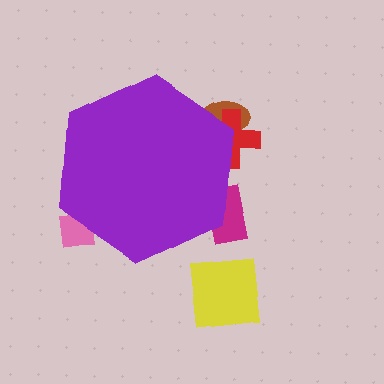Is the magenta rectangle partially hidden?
Yes, the magenta rectangle is partially hidden behind the purple hexagon.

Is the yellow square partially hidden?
No, the yellow square is fully visible.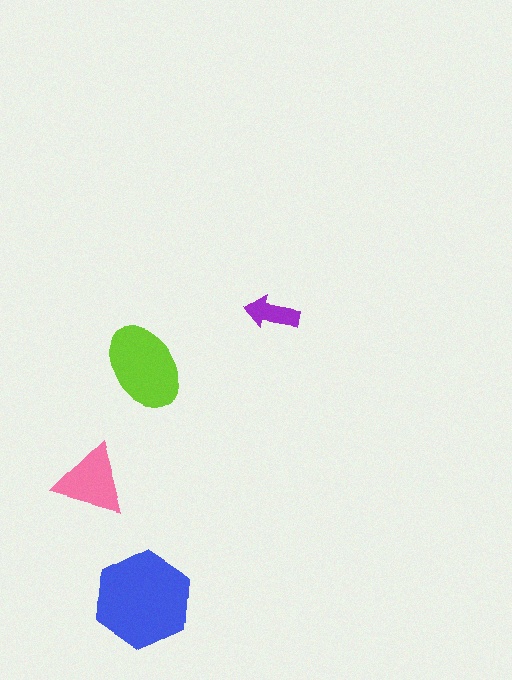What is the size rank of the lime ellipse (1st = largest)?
2nd.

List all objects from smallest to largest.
The purple arrow, the pink triangle, the lime ellipse, the blue hexagon.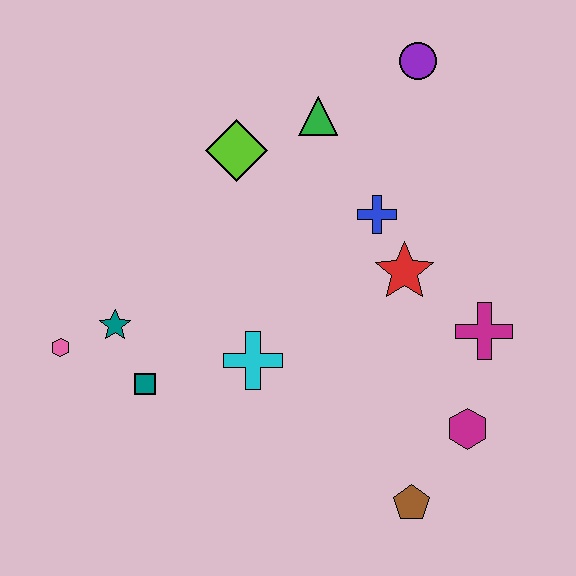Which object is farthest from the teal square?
The purple circle is farthest from the teal square.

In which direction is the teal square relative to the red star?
The teal square is to the left of the red star.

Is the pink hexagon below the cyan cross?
No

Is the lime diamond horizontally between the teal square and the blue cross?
Yes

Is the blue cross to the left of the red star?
Yes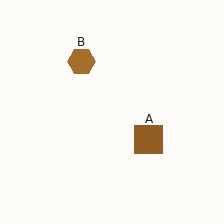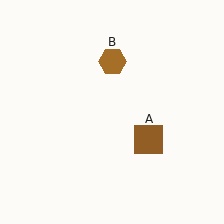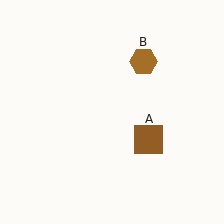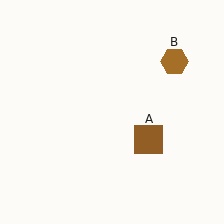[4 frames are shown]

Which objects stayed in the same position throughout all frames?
Brown square (object A) remained stationary.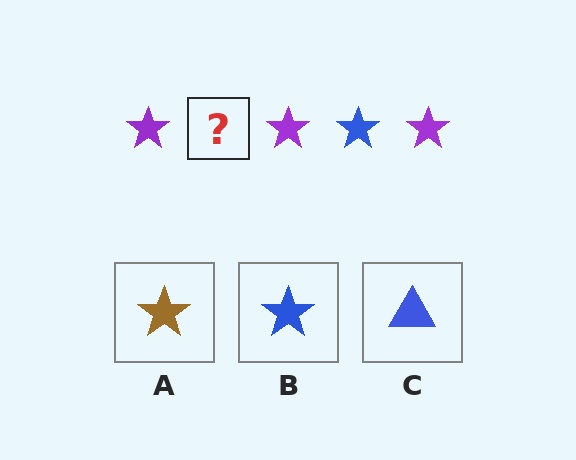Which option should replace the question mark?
Option B.